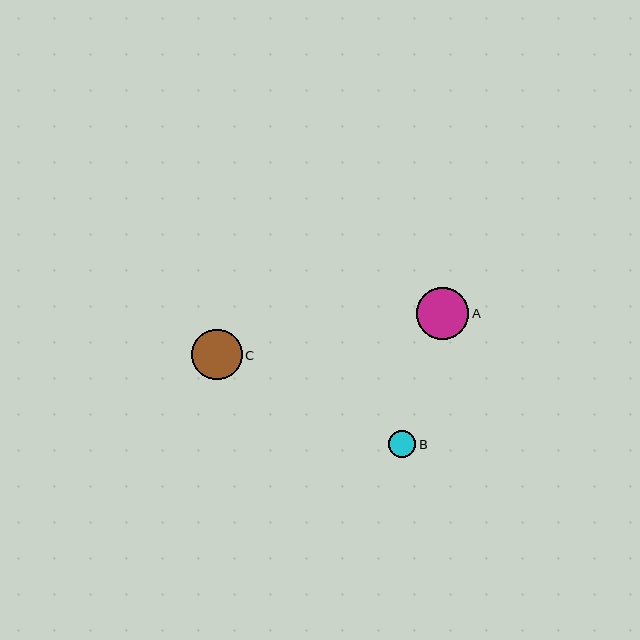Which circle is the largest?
Circle A is the largest with a size of approximately 53 pixels.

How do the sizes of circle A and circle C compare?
Circle A and circle C are approximately the same size.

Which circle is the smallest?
Circle B is the smallest with a size of approximately 27 pixels.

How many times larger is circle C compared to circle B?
Circle C is approximately 1.9 times the size of circle B.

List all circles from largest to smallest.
From largest to smallest: A, C, B.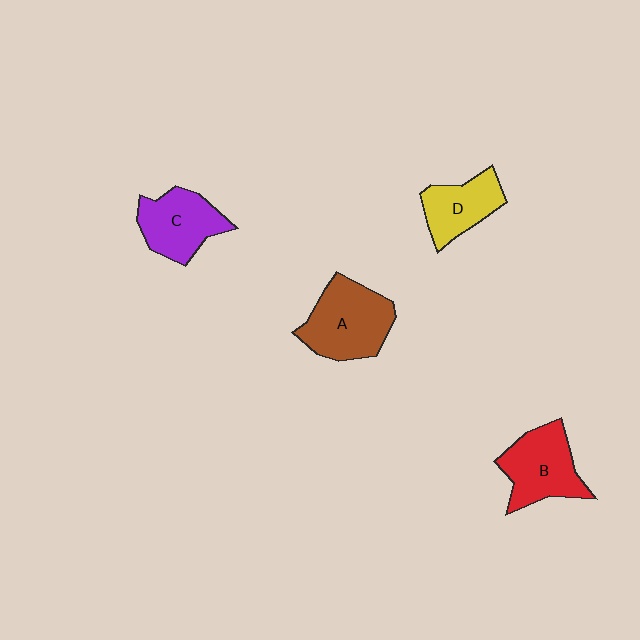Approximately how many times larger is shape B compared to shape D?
Approximately 1.3 times.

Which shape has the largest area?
Shape A (brown).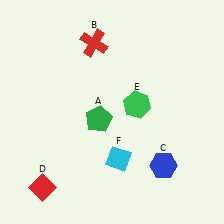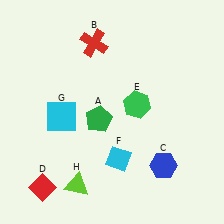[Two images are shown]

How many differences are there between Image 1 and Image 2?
There are 2 differences between the two images.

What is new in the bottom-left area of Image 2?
A cyan square (G) was added in the bottom-left area of Image 2.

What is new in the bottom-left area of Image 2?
A lime triangle (H) was added in the bottom-left area of Image 2.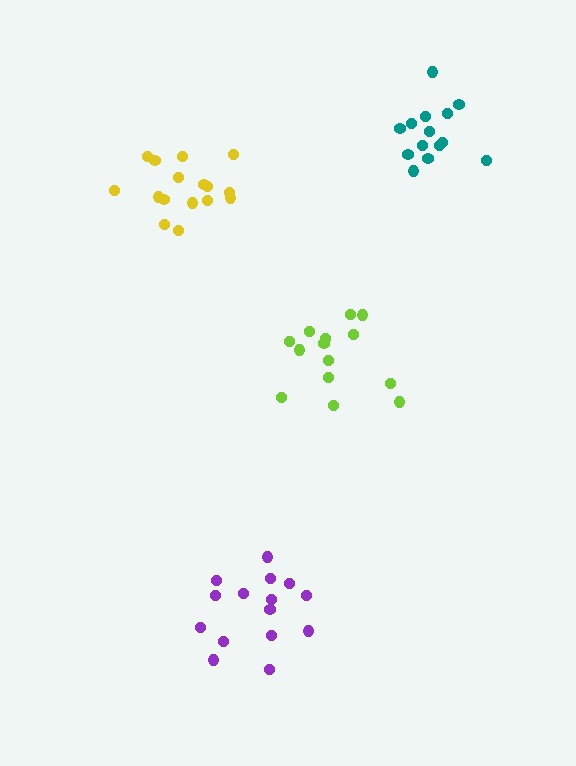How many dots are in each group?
Group 1: 14 dots, Group 2: 16 dots, Group 3: 15 dots, Group 4: 14 dots (59 total).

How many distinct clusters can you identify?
There are 4 distinct clusters.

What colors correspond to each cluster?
The clusters are colored: lime, yellow, purple, teal.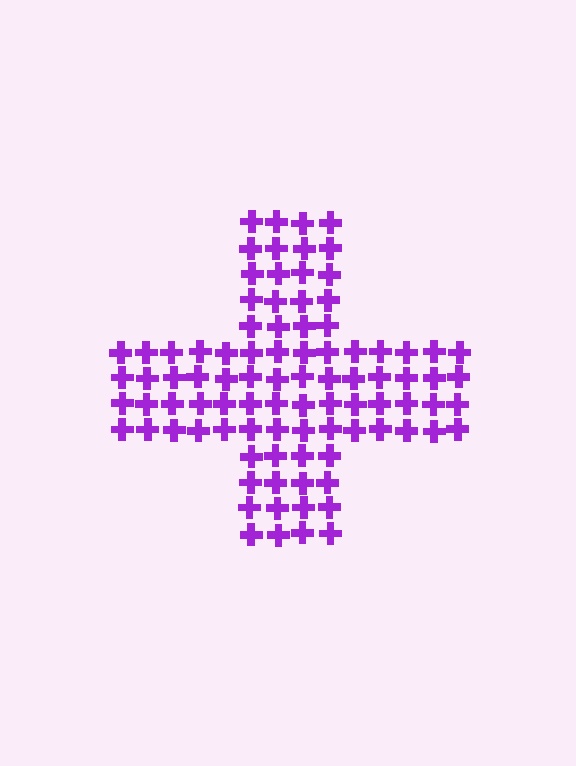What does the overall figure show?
The overall figure shows a cross.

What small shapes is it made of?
It is made of small crosses.